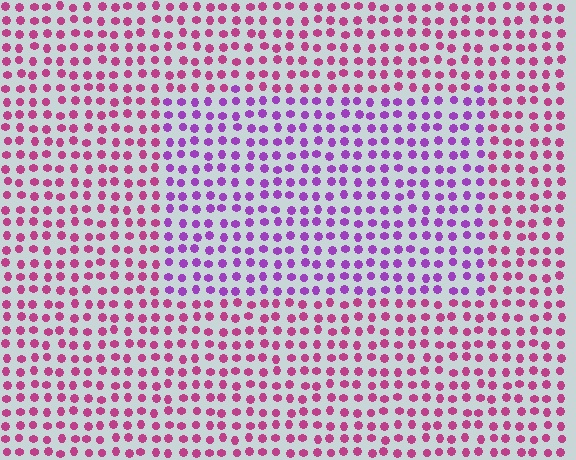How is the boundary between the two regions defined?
The boundary is defined purely by a slight shift in hue (about 40 degrees). Spacing, size, and orientation are identical on both sides.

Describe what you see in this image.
The image is filled with small magenta elements in a uniform arrangement. A rectangle-shaped region is visible where the elements are tinted to a slightly different hue, forming a subtle color boundary.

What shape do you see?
I see a rectangle.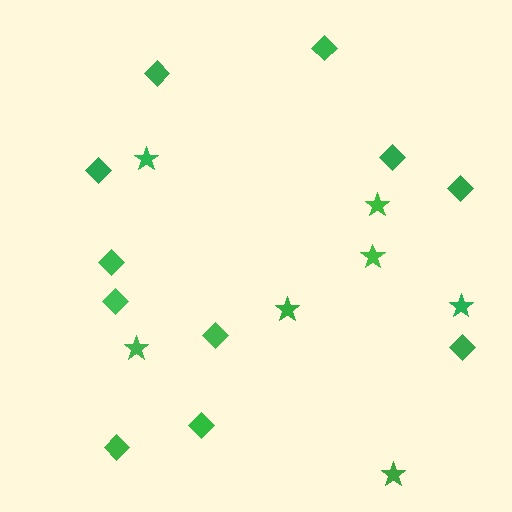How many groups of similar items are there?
There are 2 groups: one group of diamonds (11) and one group of stars (7).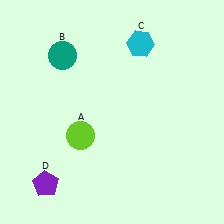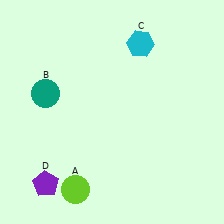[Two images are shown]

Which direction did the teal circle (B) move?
The teal circle (B) moved down.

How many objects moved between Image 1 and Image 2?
2 objects moved between the two images.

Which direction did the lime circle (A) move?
The lime circle (A) moved down.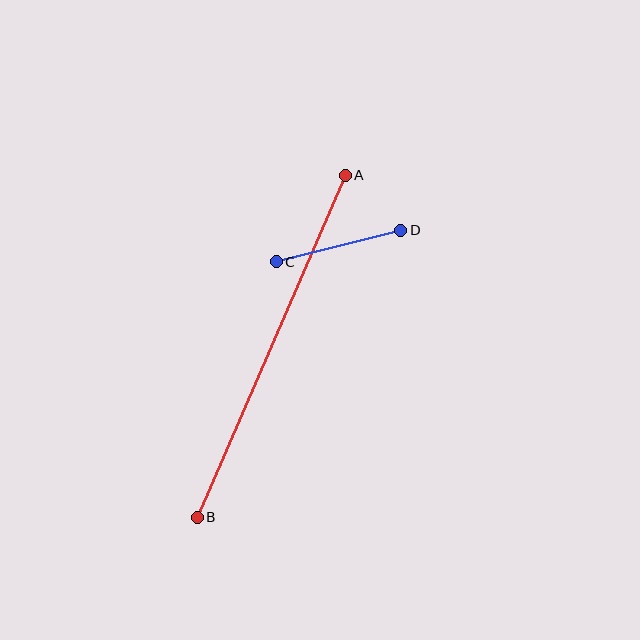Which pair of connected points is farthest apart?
Points A and B are farthest apart.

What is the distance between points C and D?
The distance is approximately 129 pixels.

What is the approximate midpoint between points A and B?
The midpoint is at approximately (271, 346) pixels.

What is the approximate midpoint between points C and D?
The midpoint is at approximately (339, 246) pixels.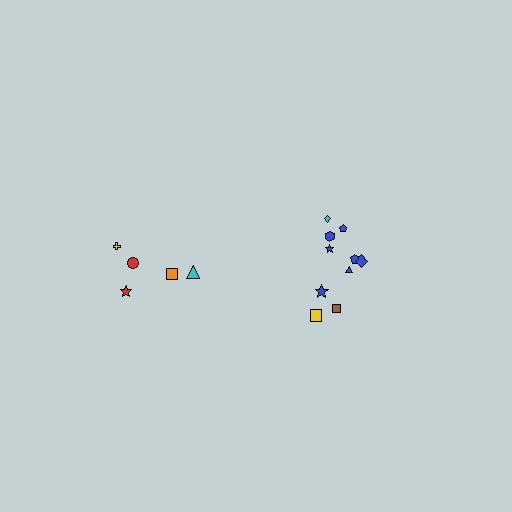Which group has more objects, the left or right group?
The right group.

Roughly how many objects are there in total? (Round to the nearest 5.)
Roughly 15 objects in total.